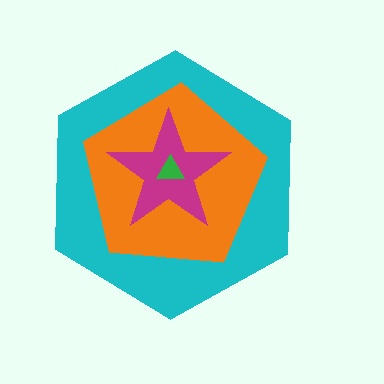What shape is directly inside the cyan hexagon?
The orange pentagon.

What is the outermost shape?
The cyan hexagon.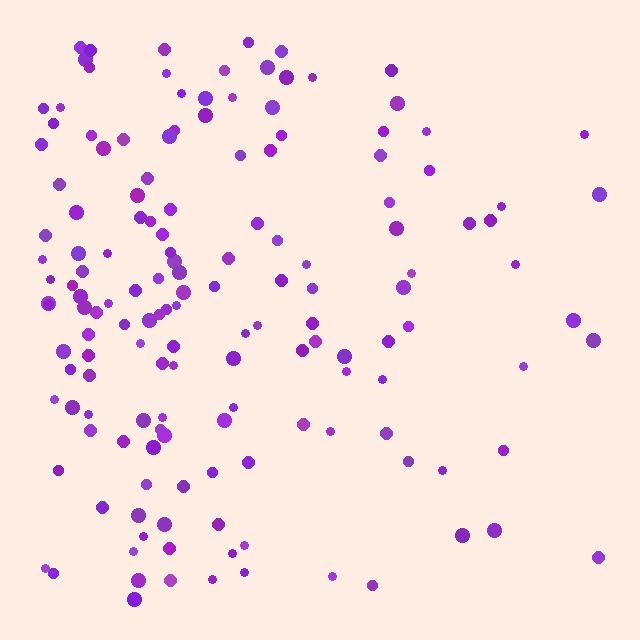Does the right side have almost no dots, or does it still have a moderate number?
Still a moderate number, just noticeably fewer than the left.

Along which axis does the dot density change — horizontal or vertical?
Horizontal.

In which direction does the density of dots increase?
From right to left, with the left side densest.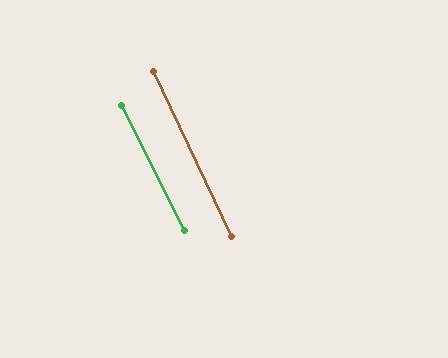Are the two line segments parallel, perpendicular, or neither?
Parallel — their directions differ by only 1.6°.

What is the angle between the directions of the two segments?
Approximately 2 degrees.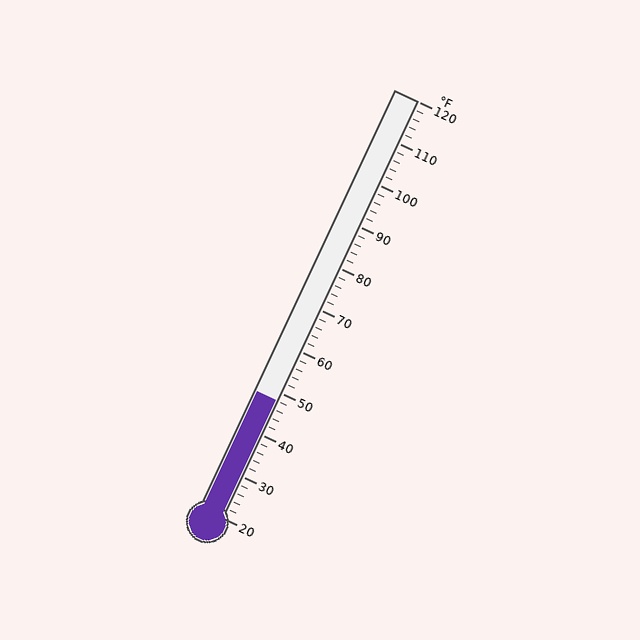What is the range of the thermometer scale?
The thermometer scale ranges from 20°F to 120°F.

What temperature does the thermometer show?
The thermometer shows approximately 48°F.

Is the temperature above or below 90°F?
The temperature is below 90°F.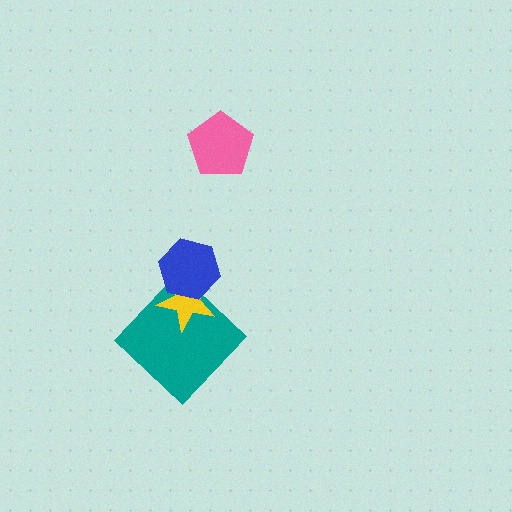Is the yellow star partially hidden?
Yes, it is partially covered by another shape.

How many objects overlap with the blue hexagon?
2 objects overlap with the blue hexagon.